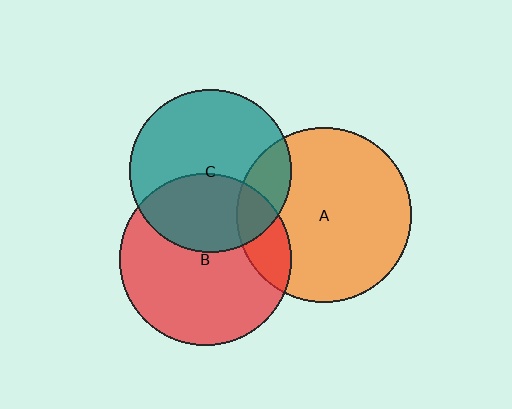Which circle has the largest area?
Circle A (orange).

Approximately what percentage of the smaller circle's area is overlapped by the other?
Approximately 40%.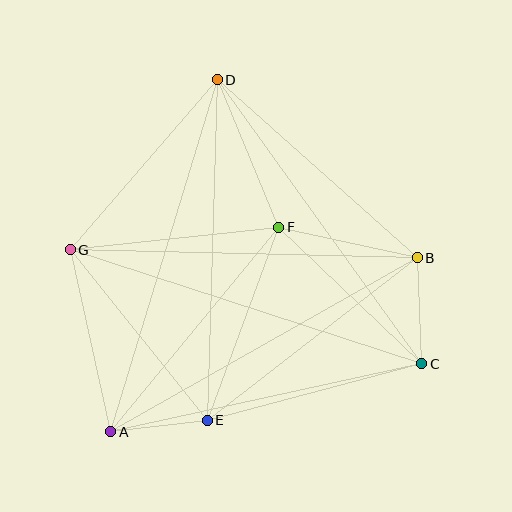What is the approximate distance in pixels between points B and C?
The distance between B and C is approximately 106 pixels.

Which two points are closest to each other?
Points A and E are closest to each other.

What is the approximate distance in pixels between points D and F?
The distance between D and F is approximately 160 pixels.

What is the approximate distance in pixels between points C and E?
The distance between C and E is approximately 222 pixels.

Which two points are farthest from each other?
Points C and G are farthest from each other.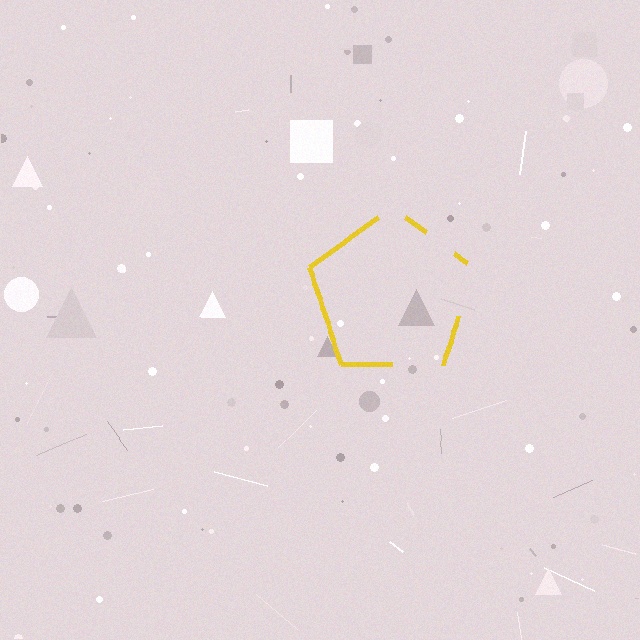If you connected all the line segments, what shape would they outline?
They would outline a pentagon.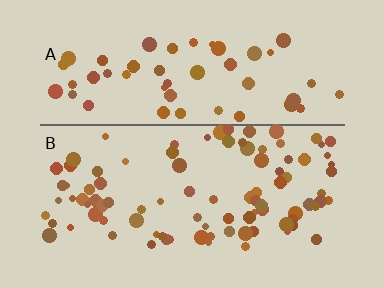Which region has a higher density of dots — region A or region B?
B (the bottom).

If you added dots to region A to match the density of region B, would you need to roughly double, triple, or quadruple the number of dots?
Approximately double.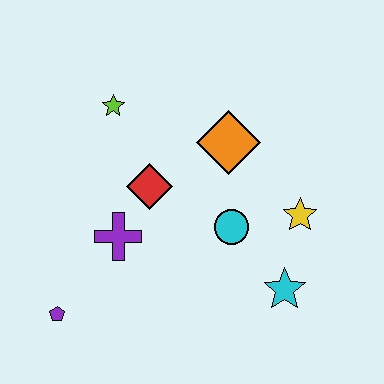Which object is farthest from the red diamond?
The cyan star is farthest from the red diamond.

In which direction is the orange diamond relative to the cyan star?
The orange diamond is above the cyan star.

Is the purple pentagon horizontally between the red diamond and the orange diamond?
No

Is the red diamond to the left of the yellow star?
Yes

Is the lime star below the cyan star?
No